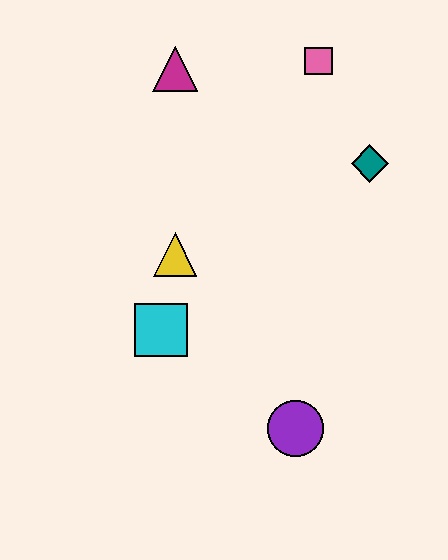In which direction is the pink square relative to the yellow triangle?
The pink square is above the yellow triangle.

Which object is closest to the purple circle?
The cyan square is closest to the purple circle.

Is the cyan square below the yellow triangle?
Yes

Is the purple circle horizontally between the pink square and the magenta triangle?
Yes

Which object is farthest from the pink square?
The purple circle is farthest from the pink square.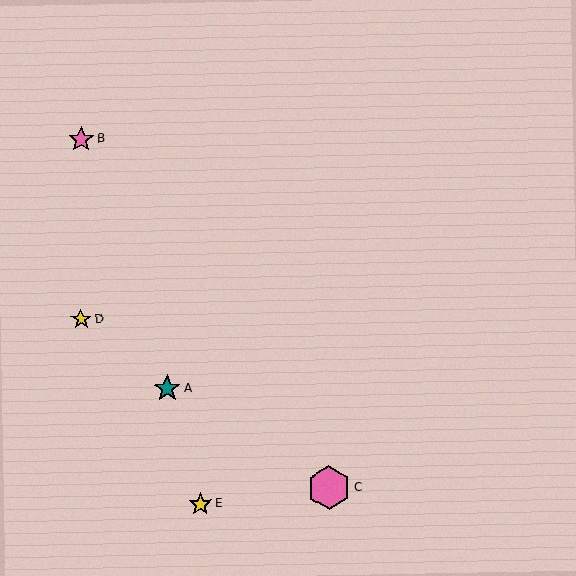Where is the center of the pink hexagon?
The center of the pink hexagon is at (329, 488).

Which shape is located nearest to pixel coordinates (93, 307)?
The yellow star (labeled D) at (81, 319) is nearest to that location.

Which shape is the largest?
The pink hexagon (labeled C) is the largest.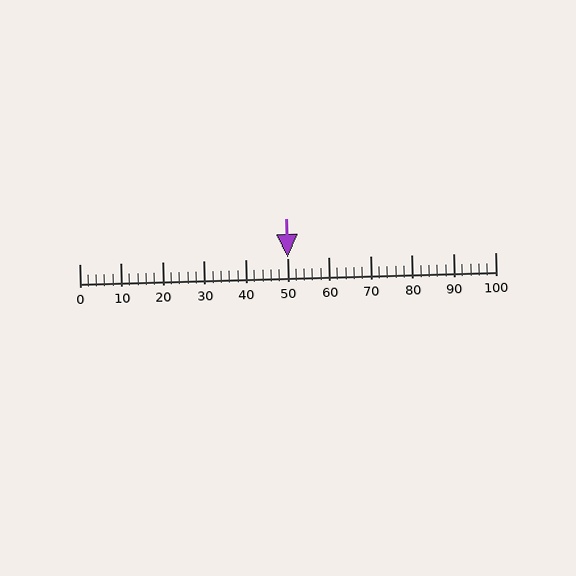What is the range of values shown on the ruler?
The ruler shows values from 0 to 100.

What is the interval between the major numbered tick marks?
The major tick marks are spaced 10 units apart.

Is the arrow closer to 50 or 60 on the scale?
The arrow is closer to 50.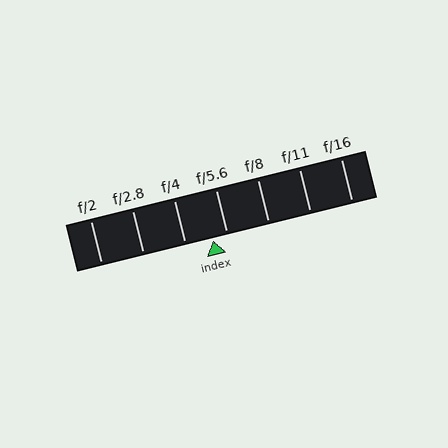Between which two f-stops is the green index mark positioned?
The index mark is between f/4 and f/5.6.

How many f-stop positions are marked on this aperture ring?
There are 7 f-stop positions marked.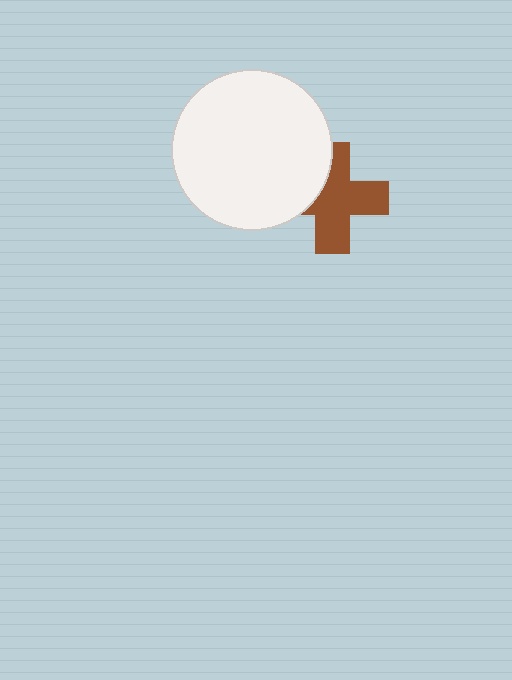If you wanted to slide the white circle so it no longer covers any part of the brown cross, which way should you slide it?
Slide it left — that is the most direct way to separate the two shapes.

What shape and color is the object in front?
The object in front is a white circle.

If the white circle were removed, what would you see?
You would see the complete brown cross.